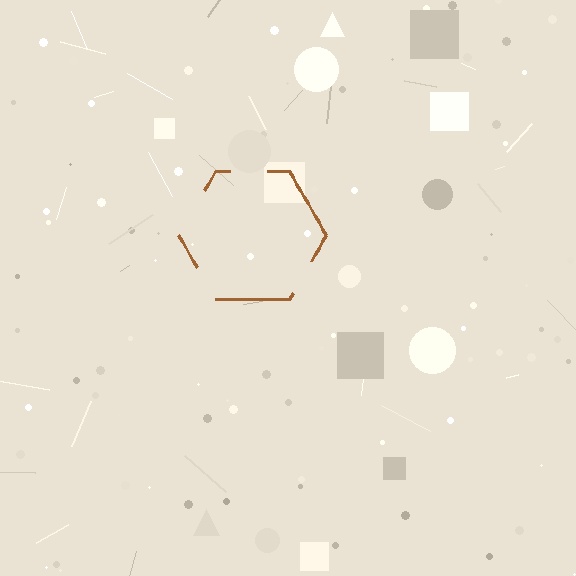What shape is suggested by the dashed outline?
The dashed outline suggests a hexagon.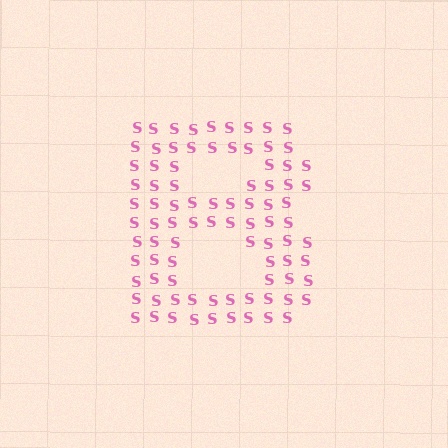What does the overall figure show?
The overall figure shows the letter B.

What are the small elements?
The small elements are letter S's.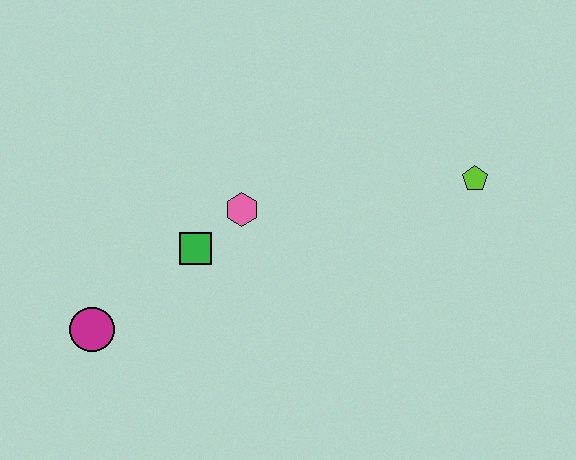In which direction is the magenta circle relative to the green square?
The magenta circle is to the left of the green square.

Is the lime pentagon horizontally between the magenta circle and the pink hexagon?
No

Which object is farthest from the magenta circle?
The lime pentagon is farthest from the magenta circle.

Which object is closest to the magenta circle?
The green square is closest to the magenta circle.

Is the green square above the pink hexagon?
No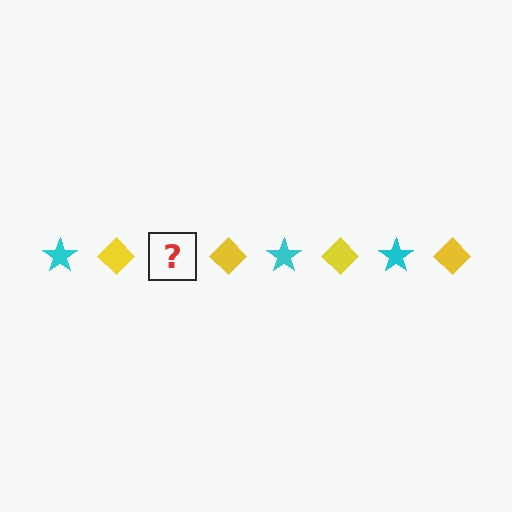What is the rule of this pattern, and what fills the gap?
The rule is that the pattern alternates between cyan star and yellow diamond. The gap should be filled with a cyan star.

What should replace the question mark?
The question mark should be replaced with a cyan star.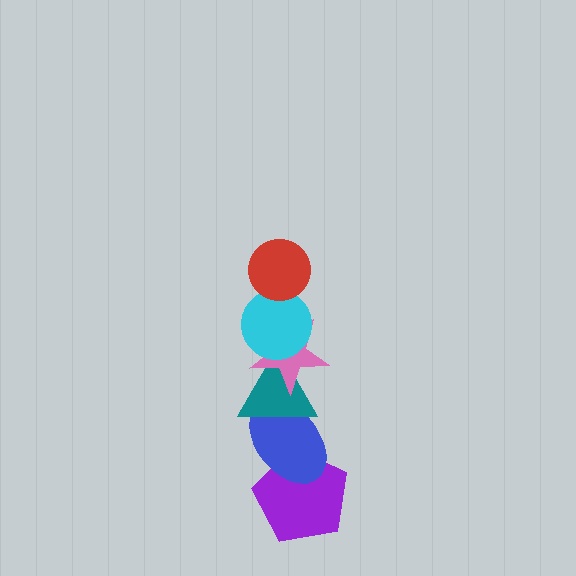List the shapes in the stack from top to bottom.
From top to bottom: the red circle, the cyan circle, the pink star, the teal triangle, the blue ellipse, the purple pentagon.